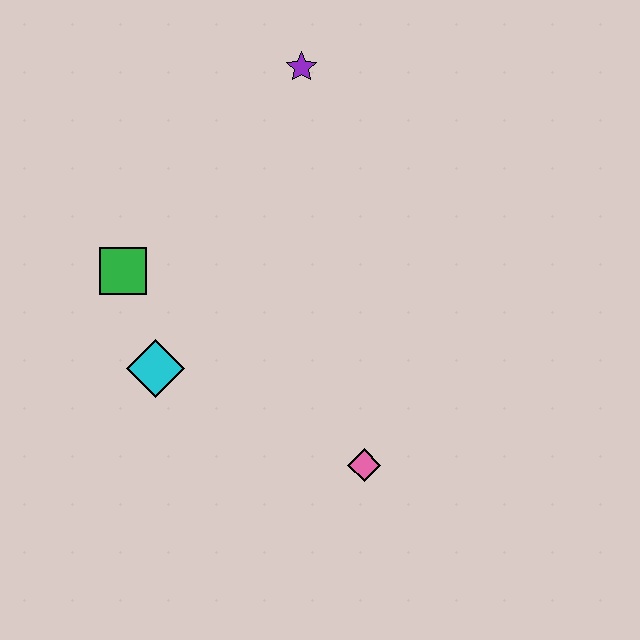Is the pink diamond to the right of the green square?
Yes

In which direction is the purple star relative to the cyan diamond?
The purple star is above the cyan diamond.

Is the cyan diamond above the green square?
No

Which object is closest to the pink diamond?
The cyan diamond is closest to the pink diamond.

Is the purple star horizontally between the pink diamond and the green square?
Yes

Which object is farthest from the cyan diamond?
The purple star is farthest from the cyan diamond.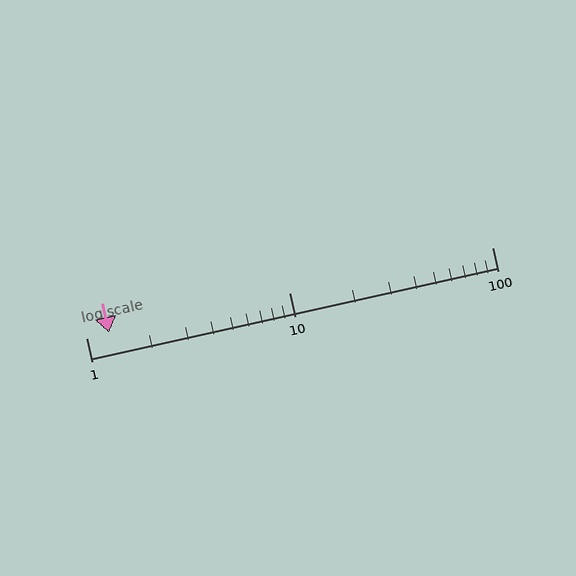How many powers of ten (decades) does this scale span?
The scale spans 2 decades, from 1 to 100.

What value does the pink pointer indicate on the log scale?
The pointer indicates approximately 1.3.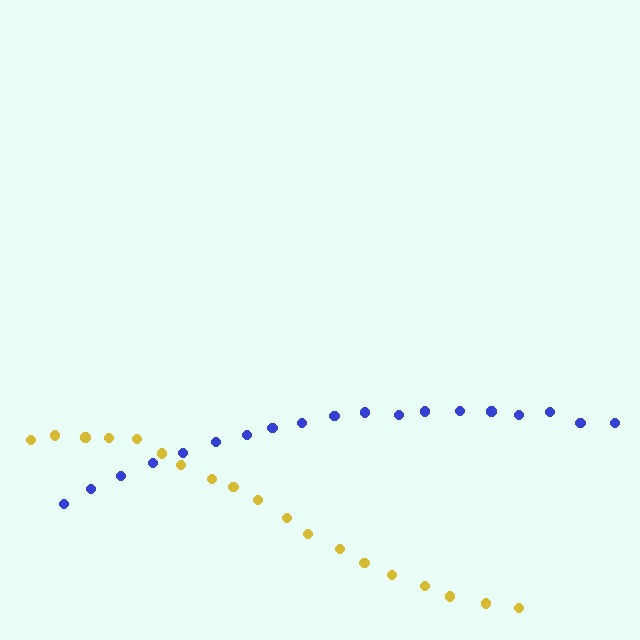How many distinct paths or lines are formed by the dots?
There are 2 distinct paths.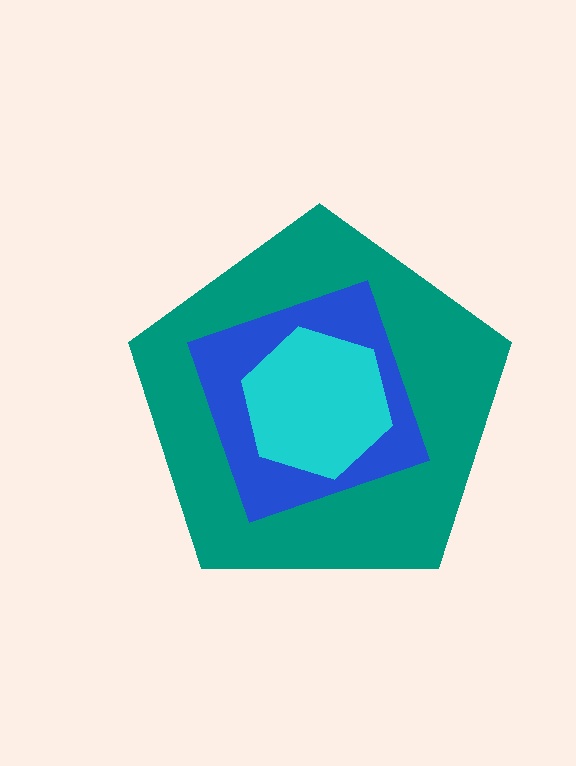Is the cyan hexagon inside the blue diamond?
Yes.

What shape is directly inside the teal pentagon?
The blue diamond.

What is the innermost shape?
The cyan hexagon.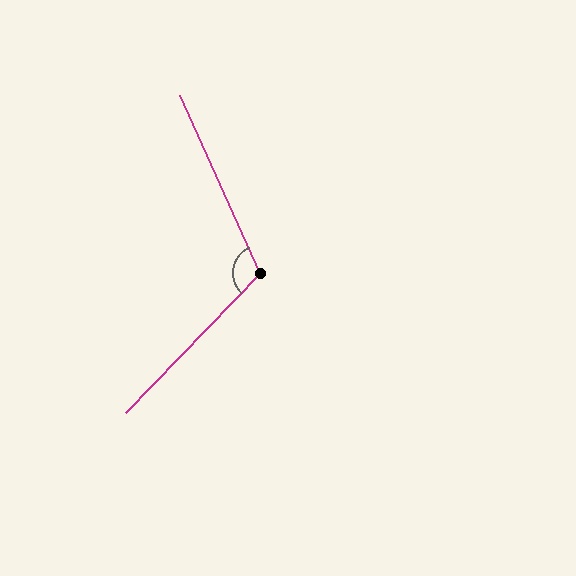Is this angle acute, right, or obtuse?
It is obtuse.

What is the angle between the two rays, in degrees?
Approximately 112 degrees.